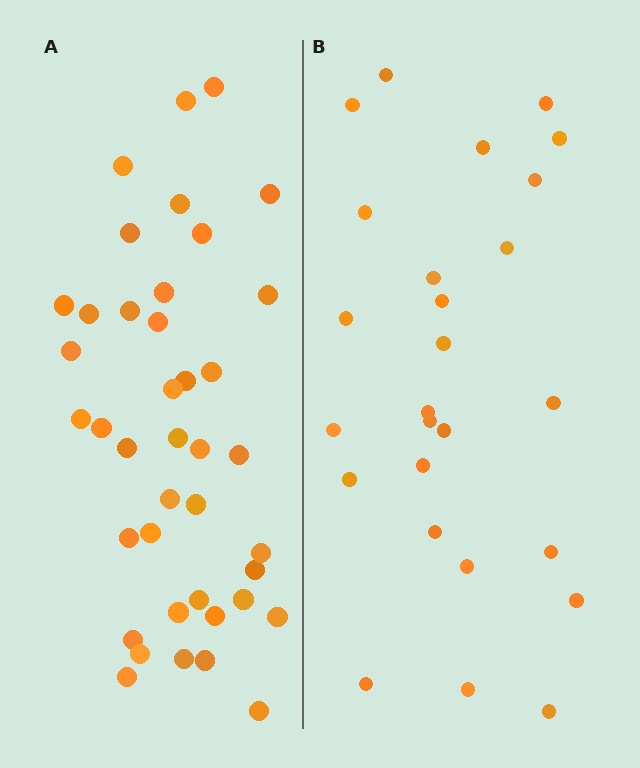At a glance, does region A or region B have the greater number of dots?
Region A (the left region) has more dots.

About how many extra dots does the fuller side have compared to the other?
Region A has approximately 15 more dots than region B.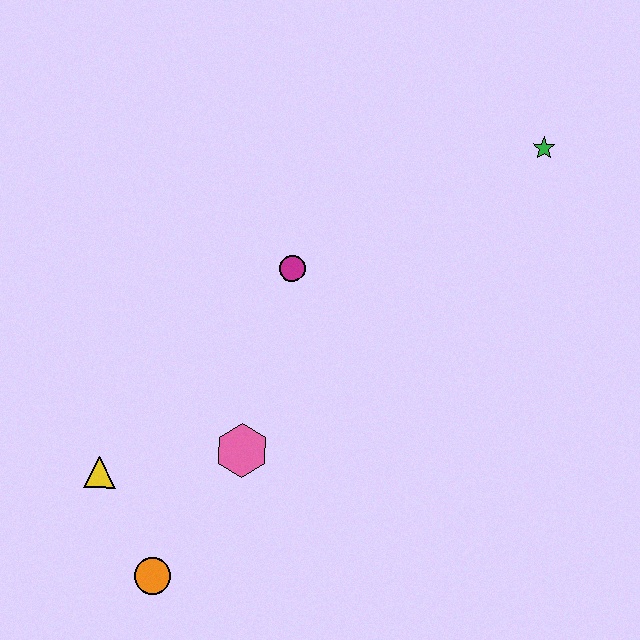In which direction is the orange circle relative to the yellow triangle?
The orange circle is below the yellow triangle.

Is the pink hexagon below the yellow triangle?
No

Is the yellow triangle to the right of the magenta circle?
No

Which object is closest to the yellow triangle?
The orange circle is closest to the yellow triangle.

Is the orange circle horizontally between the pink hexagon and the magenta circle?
No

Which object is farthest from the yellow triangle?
The green star is farthest from the yellow triangle.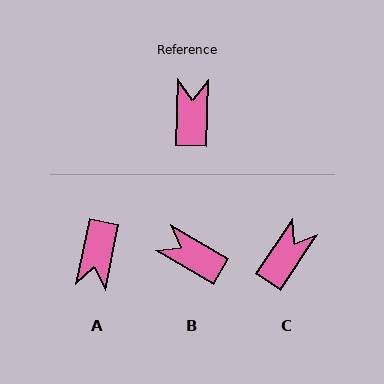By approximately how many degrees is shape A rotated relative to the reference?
Approximately 170 degrees counter-clockwise.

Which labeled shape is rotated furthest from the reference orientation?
A, about 170 degrees away.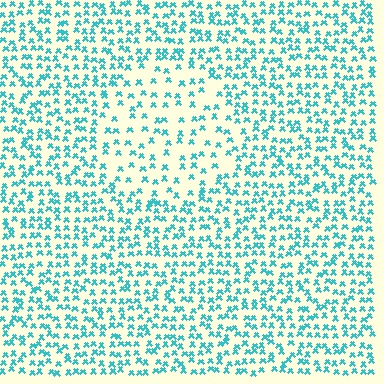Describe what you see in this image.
The image contains small cyan elements arranged at two different densities. A circle-shaped region is visible where the elements are less densely packed than the surrounding area.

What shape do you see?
I see a circle.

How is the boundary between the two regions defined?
The boundary is defined by a change in element density (approximately 1.9x ratio). All elements are the same color, size, and shape.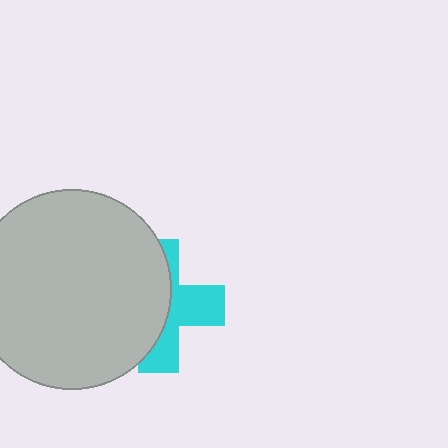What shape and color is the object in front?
The object in front is a light gray circle.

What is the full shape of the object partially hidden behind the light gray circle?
The partially hidden object is a cyan cross.